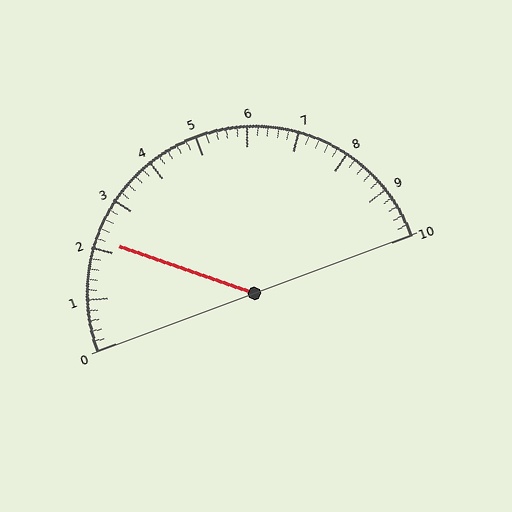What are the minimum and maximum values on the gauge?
The gauge ranges from 0 to 10.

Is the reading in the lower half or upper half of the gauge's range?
The reading is in the lower half of the range (0 to 10).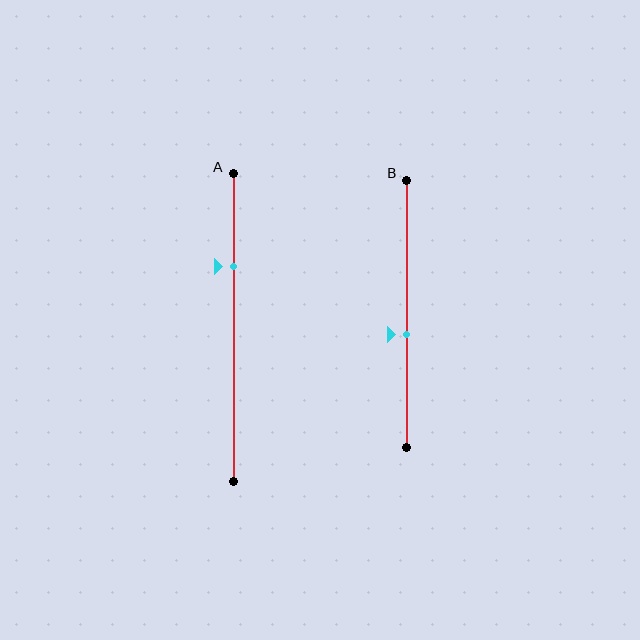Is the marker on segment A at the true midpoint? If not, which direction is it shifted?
No, the marker on segment A is shifted upward by about 20% of the segment length.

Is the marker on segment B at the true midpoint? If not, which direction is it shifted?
No, the marker on segment B is shifted downward by about 8% of the segment length.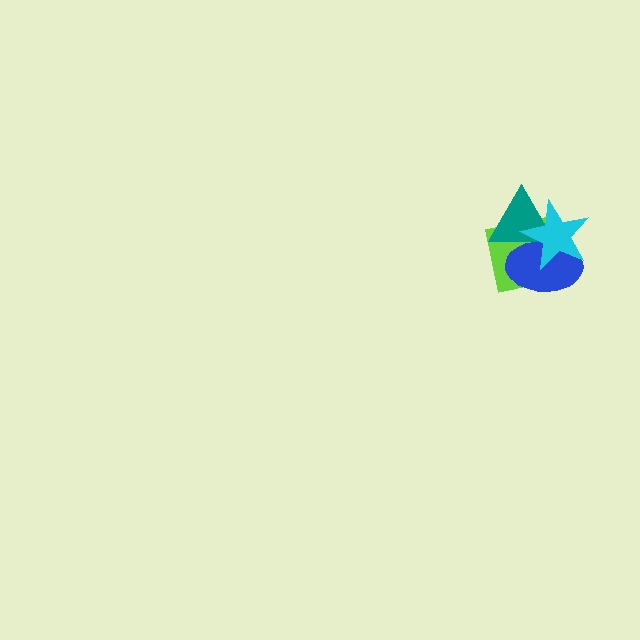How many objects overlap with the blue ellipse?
3 objects overlap with the blue ellipse.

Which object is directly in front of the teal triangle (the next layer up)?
The blue ellipse is directly in front of the teal triangle.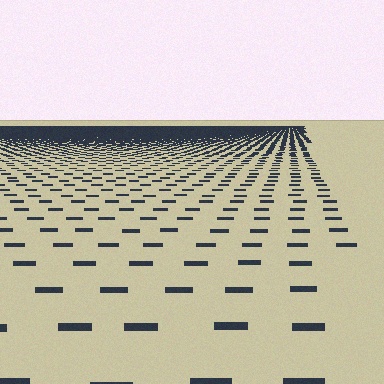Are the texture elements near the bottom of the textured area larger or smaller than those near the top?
Larger. Near the bottom, elements are closer to the viewer and appear at a bigger on-screen size.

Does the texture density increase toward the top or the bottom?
Density increases toward the top.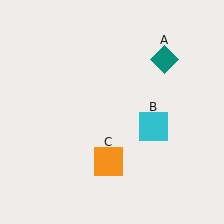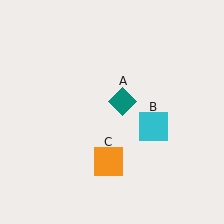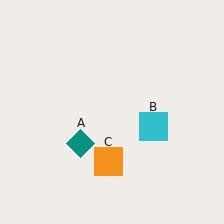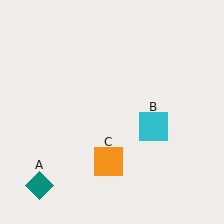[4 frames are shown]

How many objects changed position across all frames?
1 object changed position: teal diamond (object A).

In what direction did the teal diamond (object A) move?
The teal diamond (object A) moved down and to the left.